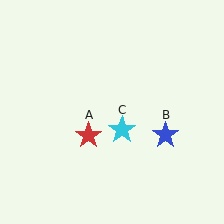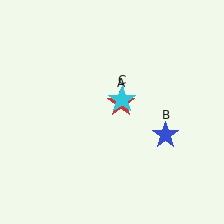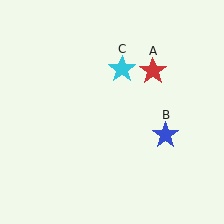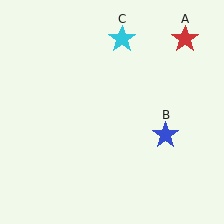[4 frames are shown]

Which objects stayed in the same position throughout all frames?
Blue star (object B) remained stationary.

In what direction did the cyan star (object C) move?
The cyan star (object C) moved up.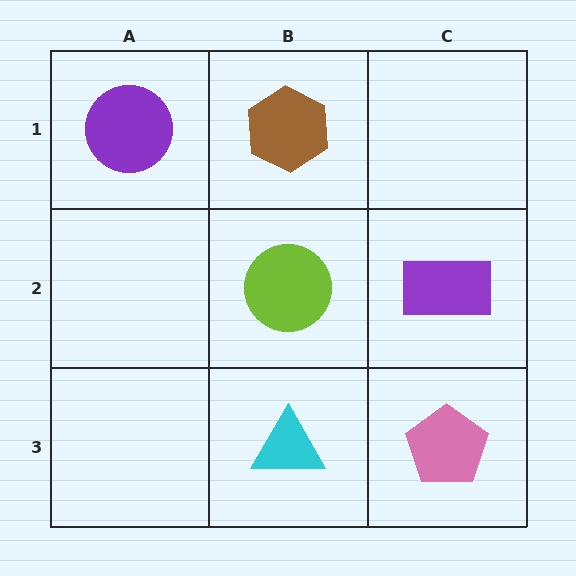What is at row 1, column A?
A purple circle.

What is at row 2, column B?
A lime circle.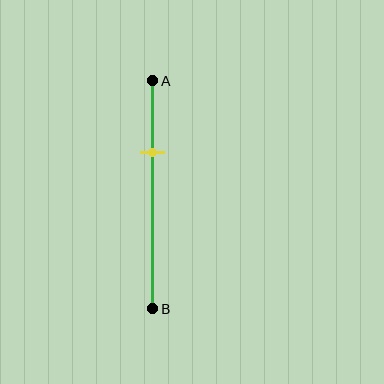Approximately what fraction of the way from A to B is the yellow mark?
The yellow mark is approximately 30% of the way from A to B.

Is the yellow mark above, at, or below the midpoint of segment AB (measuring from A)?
The yellow mark is above the midpoint of segment AB.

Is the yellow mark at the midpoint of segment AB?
No, the mark is at about 30% from A, not at the 50% midpoint.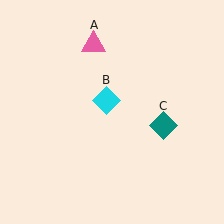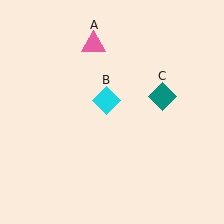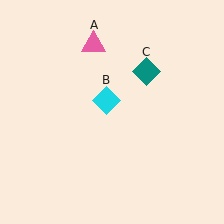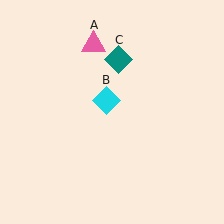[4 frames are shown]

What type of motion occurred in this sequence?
The teal diamond (object C) rotated counterclockwise around the center of the scene.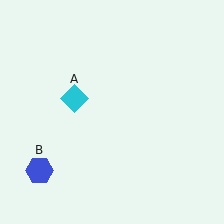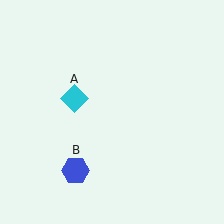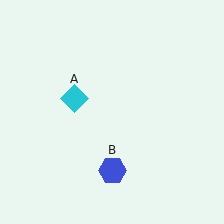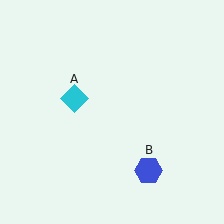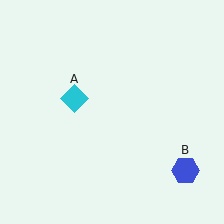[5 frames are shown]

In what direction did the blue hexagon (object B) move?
The blue hexagon (object B) moved right.